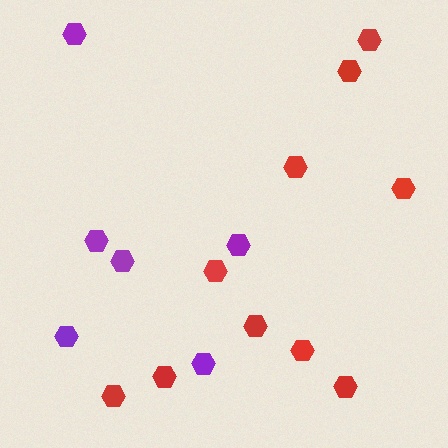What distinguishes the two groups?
There are 2 groups: one group of red hexagons (10) and one group of purple hexagons (6).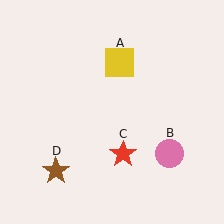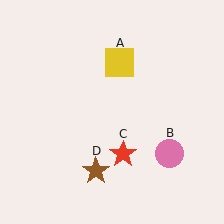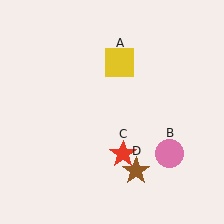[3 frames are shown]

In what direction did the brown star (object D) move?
The brown star (object D) moved right.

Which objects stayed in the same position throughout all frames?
Yellow square (object A) and pink circle (object B) and red star (object C) remained stationary.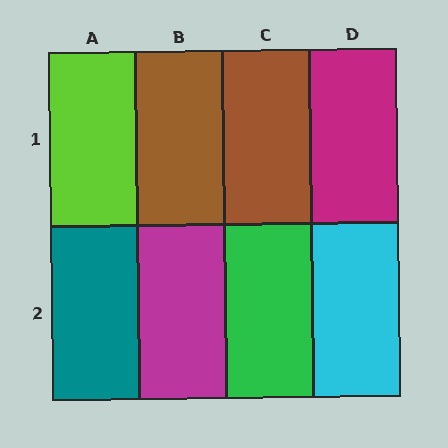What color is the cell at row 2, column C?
Green.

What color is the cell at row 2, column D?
Cyan.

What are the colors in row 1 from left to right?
Lime, brown, brown, magenta.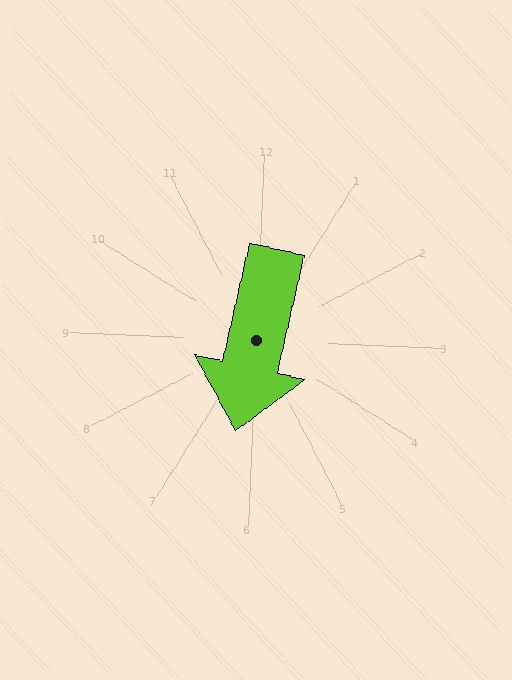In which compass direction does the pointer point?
South.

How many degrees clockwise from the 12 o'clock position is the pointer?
Approximately 190 degrees.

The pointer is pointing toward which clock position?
Roughly 6 o'clock.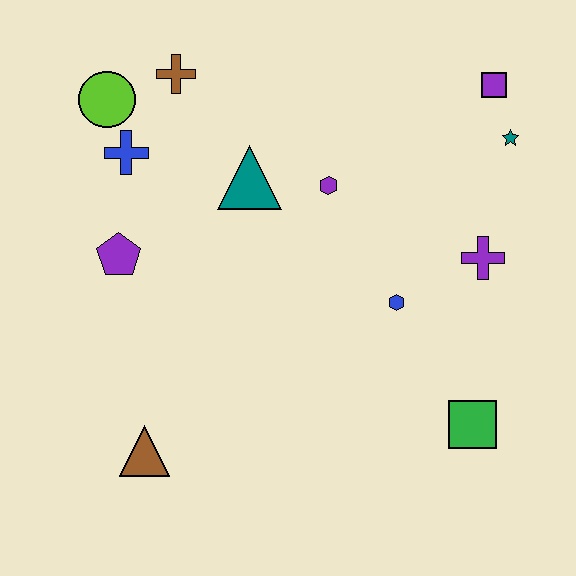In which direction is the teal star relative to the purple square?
The teal star is below the purple square.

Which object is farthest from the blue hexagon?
The lime circle is farthest from the blue hexagon.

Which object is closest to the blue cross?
The lime circle is closest to the blue cross.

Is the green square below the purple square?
Yes